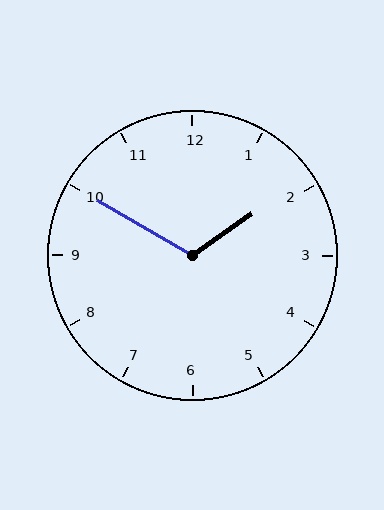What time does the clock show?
1:50.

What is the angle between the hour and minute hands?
Approximately 115 degrees.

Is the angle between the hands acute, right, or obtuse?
It is obtuse.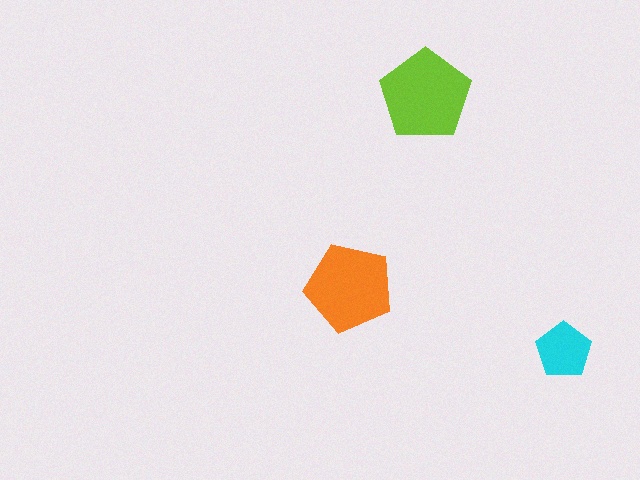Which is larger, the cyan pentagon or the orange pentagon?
The orange one.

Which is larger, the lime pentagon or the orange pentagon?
The lime one.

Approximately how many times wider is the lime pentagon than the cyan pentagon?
About 1.5 times wider.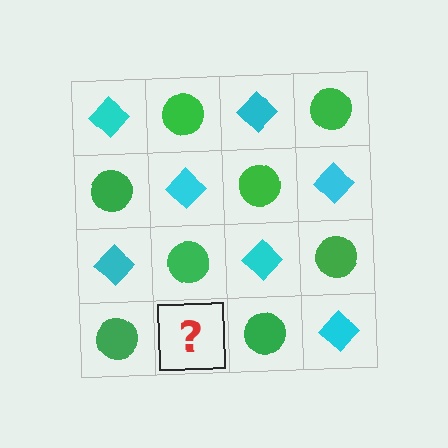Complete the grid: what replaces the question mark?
The question mark should be replaced with a cyan diamond.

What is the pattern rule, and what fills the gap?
The rule is that it alternates cyan diamond and green circle in a checkerboard pattern. The gap should be filled with a cyan diamond.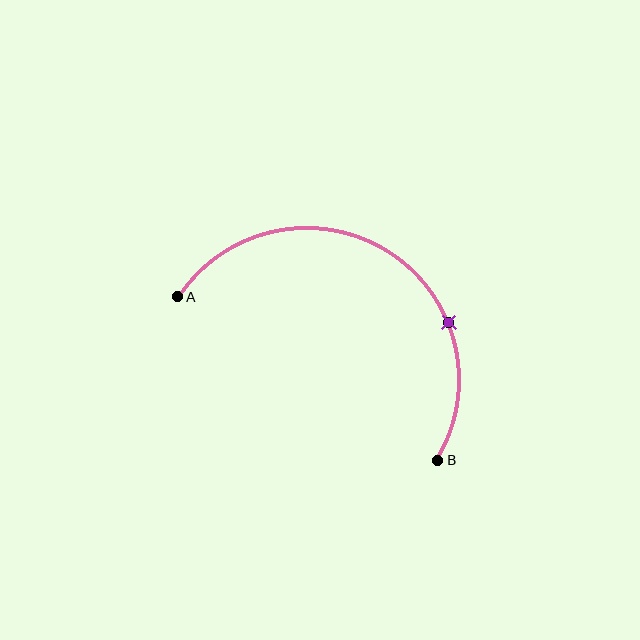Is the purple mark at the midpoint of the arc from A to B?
No. The purple mark lies on the arc but is closer to endpoint B. The arc midpoint would be at the point on the curve equidistant along the arc from both A and B.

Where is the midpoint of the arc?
The arc midpoint is the point on the curve farthest from the straight line joining A and B. It sits above that line.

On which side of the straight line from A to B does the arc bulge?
The arc bulges above the straight line connecting A and B.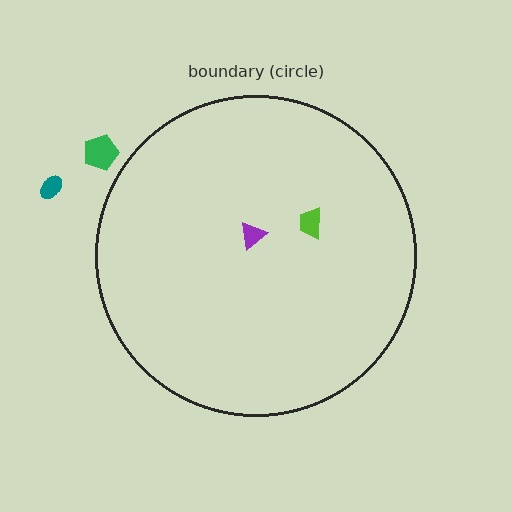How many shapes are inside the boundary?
2 inside, 2 outside.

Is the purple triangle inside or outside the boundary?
Inside.